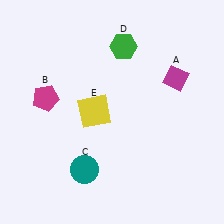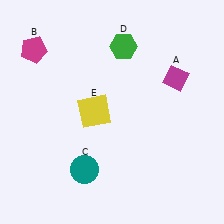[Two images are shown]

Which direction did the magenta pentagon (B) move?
The magenta pentagon (B) moved up.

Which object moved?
The magenta pentagon (B) moved up.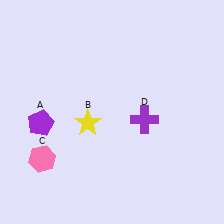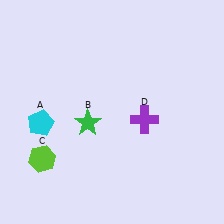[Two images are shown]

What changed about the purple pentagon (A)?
In Image 1, A is purple. In Image 2, it changed to cyan.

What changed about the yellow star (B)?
In Image 1, B is yellow. In Image 2, it changed to green.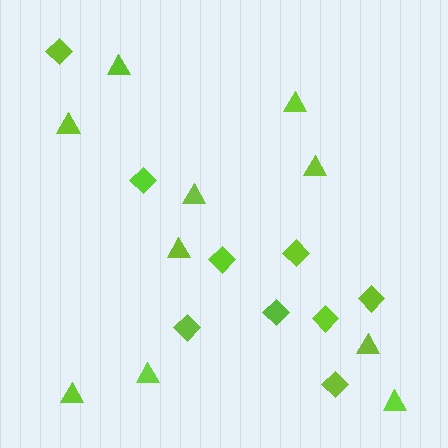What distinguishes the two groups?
There are 2 groups: one group of diamonds (9) and one group of triangles (10).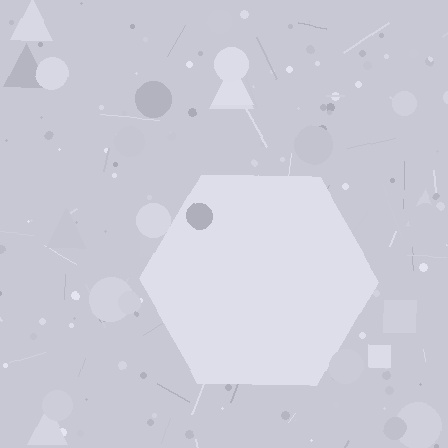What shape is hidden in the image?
A hexagon is hidden in the image.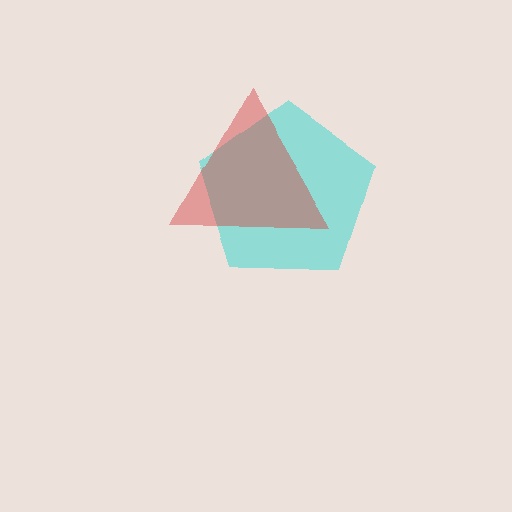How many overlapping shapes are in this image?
There are 2 overlapping shapes in the image.